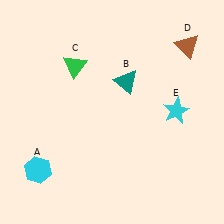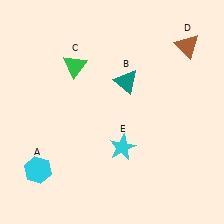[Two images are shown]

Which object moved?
The cyan star (E) moved left.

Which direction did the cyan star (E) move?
The cyan star (E) moved left.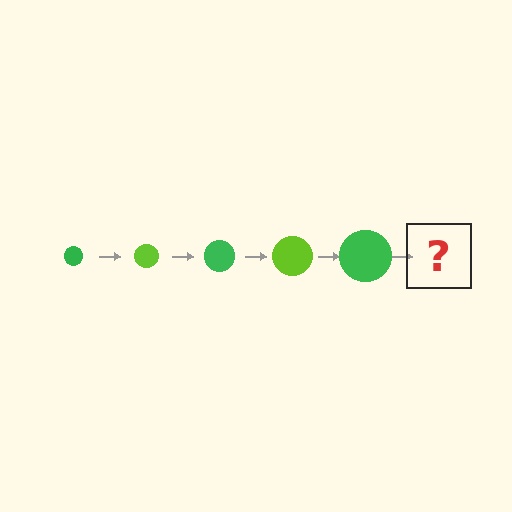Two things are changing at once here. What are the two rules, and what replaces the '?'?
The two rules are that the circle grows larger each step and the color cycles through green and lime. The '?' should be a lime circle, larger than the previous one.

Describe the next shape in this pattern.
It should be a lime circle, larger than the previous one.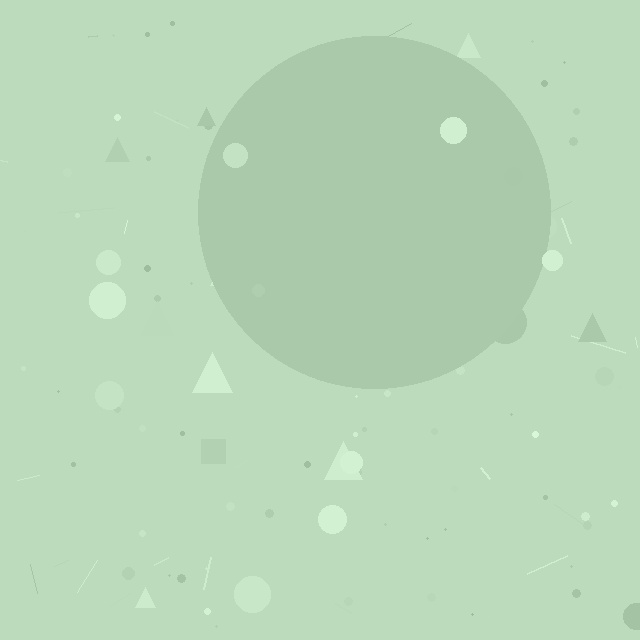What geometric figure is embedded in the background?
A circle is embedded in the background.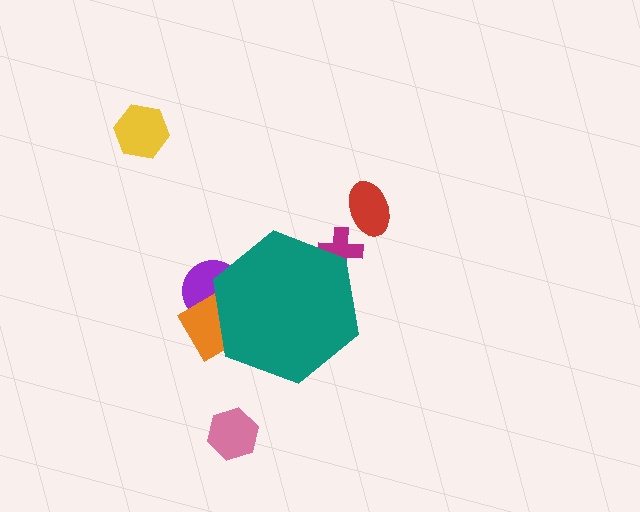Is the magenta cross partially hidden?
Yes, the magenta cross is partially hidden behind the teal hexagon.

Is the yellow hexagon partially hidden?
No, the yellow hexagon is fully visible.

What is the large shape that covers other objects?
A teal hexagon.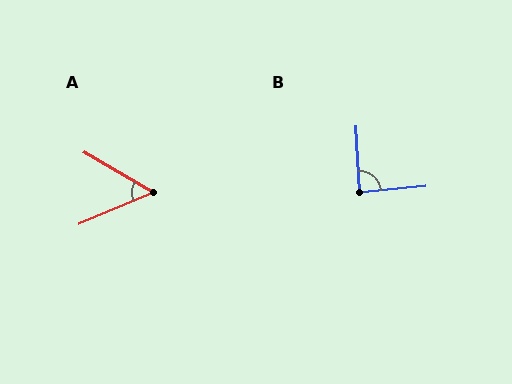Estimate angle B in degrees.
Approximately 88 degrees.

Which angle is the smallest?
A, at approximately 53 degrees.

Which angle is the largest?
B, at approximately 88 degrees.